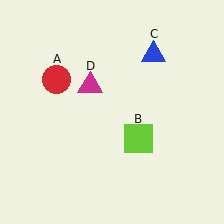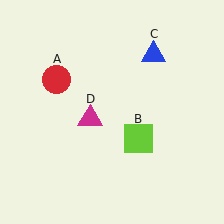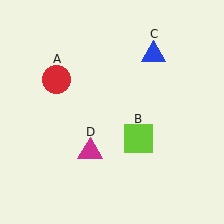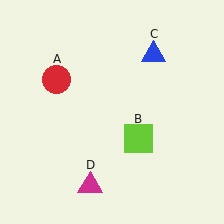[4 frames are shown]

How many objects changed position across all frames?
1 object changed position: magenta triangle (object D).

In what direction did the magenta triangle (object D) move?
The magenta triangle (object D) moved down.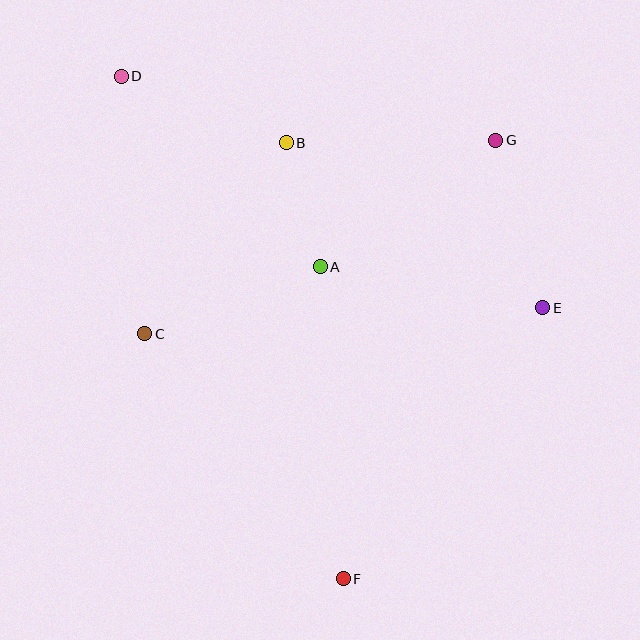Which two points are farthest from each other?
Points D and F are farthest from each other.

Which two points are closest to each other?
Points A and B are closest to each other.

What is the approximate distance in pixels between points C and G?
The distance between C and G is approximately 401 pixels.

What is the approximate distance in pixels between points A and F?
The distance between A and F is approximately 313 pixels.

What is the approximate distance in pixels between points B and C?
The distance between B and C is approximately 237 pixels.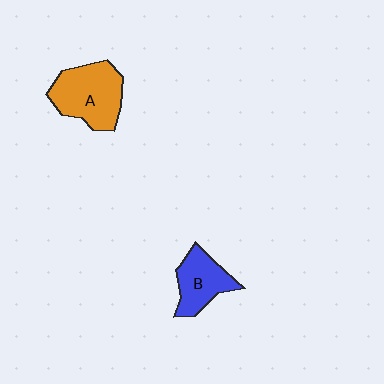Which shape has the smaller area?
Shape B (blue).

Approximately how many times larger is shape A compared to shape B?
Approximately 1.4 times.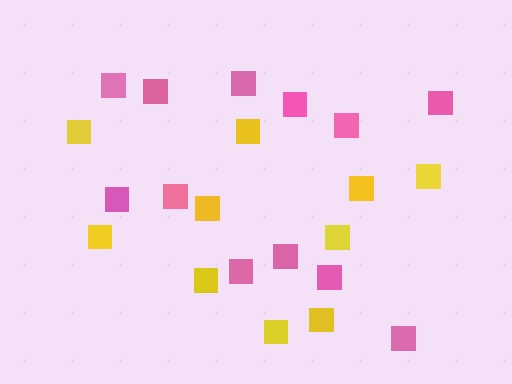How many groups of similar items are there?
There are 2 groups: one group of pink squares (12) and one group of yellow squares (10).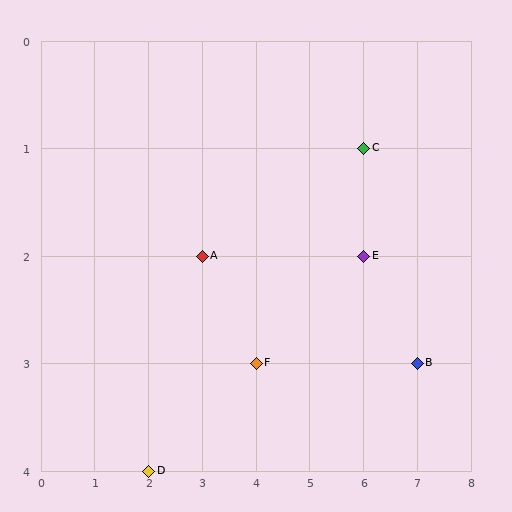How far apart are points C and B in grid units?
Points C and B are 1 column and 2 rows apart (about 2.2 grid units diagonally).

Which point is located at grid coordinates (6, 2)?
Point E is at (6, 2).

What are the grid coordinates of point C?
Point C is at grid coordinates (6, 1).